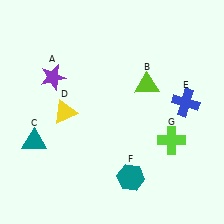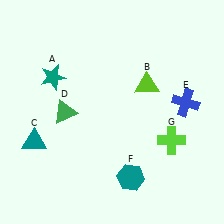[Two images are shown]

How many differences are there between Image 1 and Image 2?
There are 2 differences between the two images.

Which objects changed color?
A changed from purple to teal. D changed from yellow to green.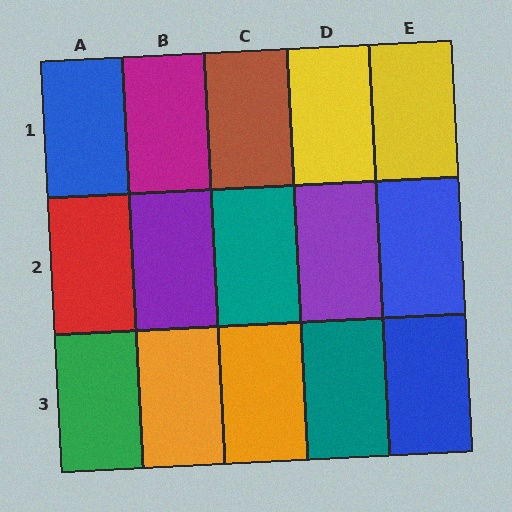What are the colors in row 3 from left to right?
Green, orange, orange, teal, blue.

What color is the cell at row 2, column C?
Teal.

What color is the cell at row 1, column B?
Magenta.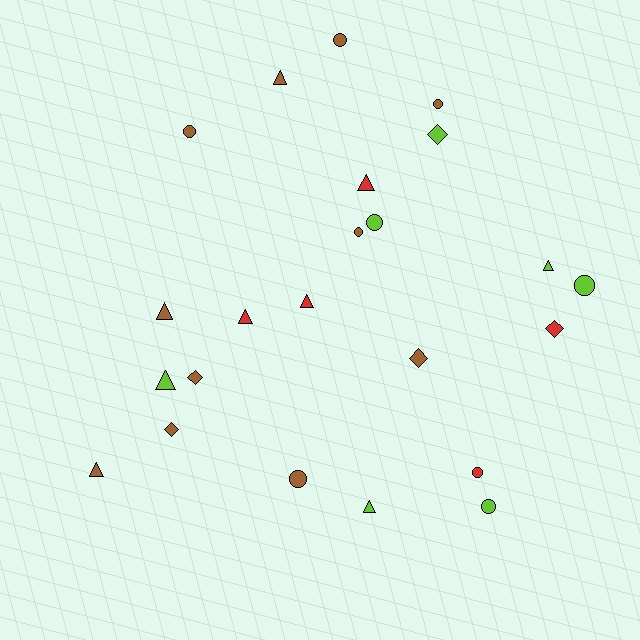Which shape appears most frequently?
Circle, with 9 objects.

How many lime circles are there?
There are 3 lime circles.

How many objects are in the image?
There are 23 objects.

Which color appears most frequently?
Brown, with 11 objects.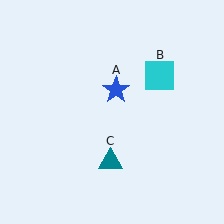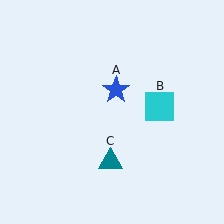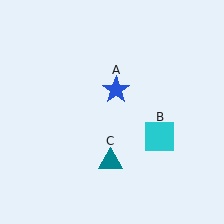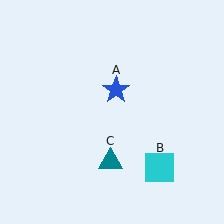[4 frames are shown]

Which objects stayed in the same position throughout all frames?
Blue star (object A) and teal triangle (object C) remained stationary.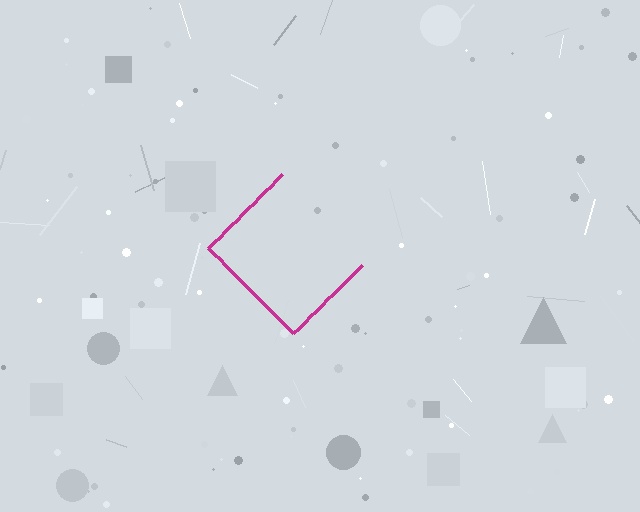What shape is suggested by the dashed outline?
The dashed outline suggests a diamond.